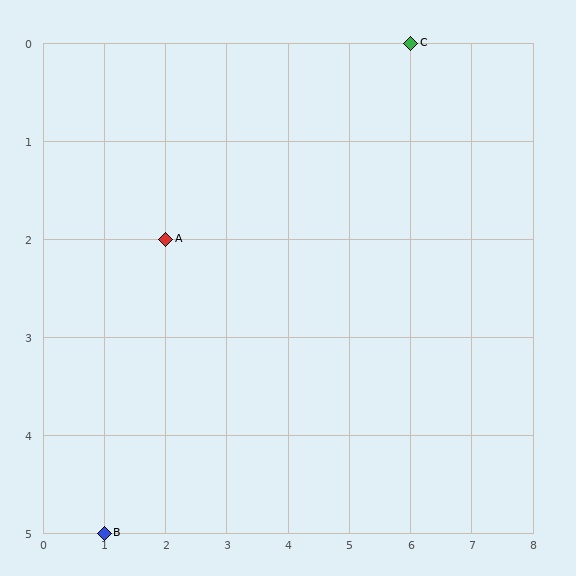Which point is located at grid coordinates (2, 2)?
Point A is at (2, 2).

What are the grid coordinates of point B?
Point B is at grid coordinates (1, 5).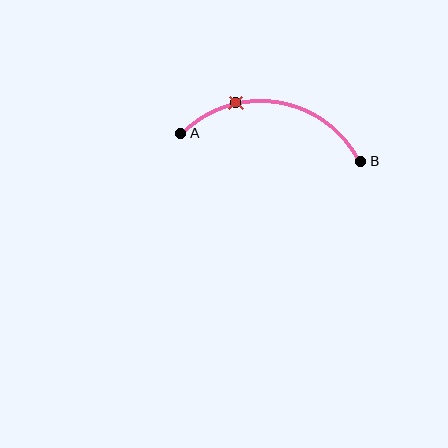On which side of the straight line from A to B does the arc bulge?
The arc bulges above the straight line connecting A and B.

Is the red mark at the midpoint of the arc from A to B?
No. The red mark lies on the arc but is closer to endpoint A. The arc midpoint would be at the point on the curve equidistant along the arc from both A and B.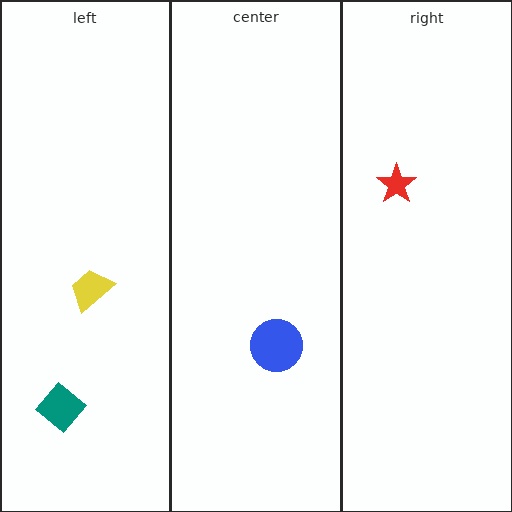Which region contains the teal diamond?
The left region.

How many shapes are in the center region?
1.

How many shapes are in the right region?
1.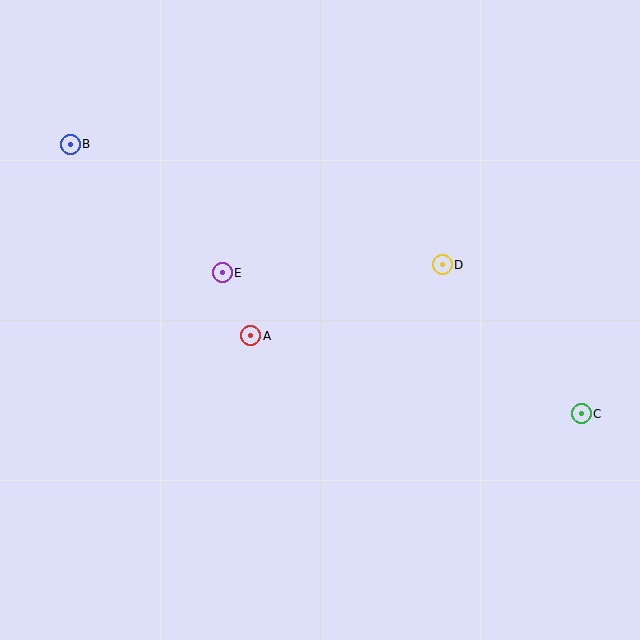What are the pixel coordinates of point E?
Point E is at (222, 273).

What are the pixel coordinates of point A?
Point A is at (251, 336).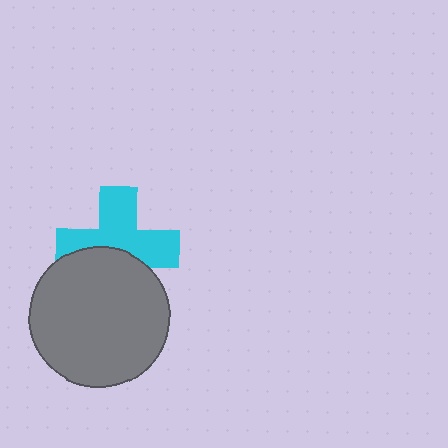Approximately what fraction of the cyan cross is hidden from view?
Roughly 39% of the cyan cross is hidden behind the gray circle.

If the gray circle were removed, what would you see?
You would see the complete cyan cross.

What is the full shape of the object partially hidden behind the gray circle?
The partially hidden object is a cyan cross.